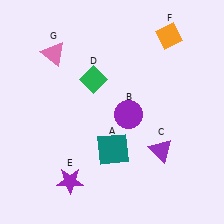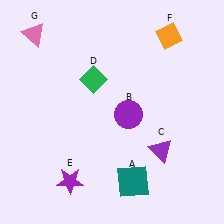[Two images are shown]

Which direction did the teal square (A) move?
The teal square (A) moved down.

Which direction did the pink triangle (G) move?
The pink triangle (G) moved left.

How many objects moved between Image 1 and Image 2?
2 objects moved between the two images.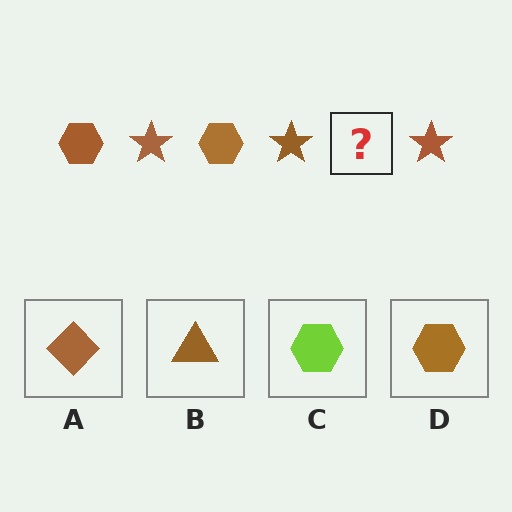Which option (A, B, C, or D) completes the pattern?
D.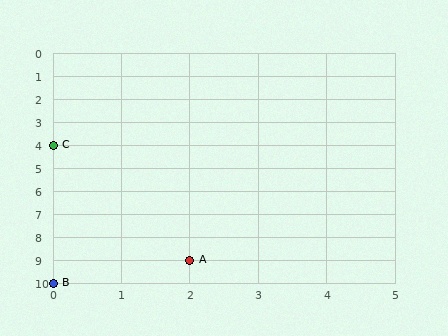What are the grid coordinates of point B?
Point B is at grid coordinates (0, 10).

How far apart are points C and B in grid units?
Points C and B are 6 rows apart.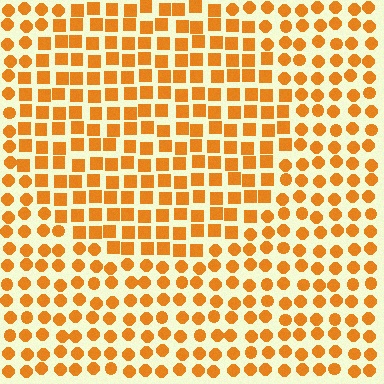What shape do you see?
I see a circle.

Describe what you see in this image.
The image is filled with small orange elements arranged in a uniform grid. A circle-shaped region contains squares, while the surrounding area contains circles. The boundary is defined purely by the change in element shape.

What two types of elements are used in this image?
The image uses squares inside the circle region and circles outside it.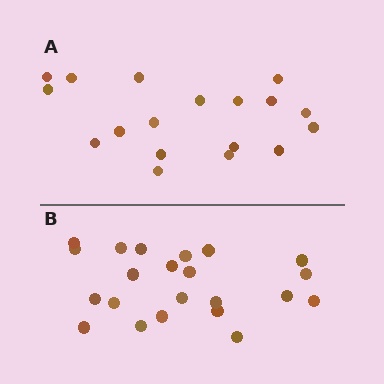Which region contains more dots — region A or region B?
Region B (the bottom region) has more dots.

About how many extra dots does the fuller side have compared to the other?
Region B has about 4 more dots than region A.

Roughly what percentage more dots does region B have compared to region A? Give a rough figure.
About 20% more.